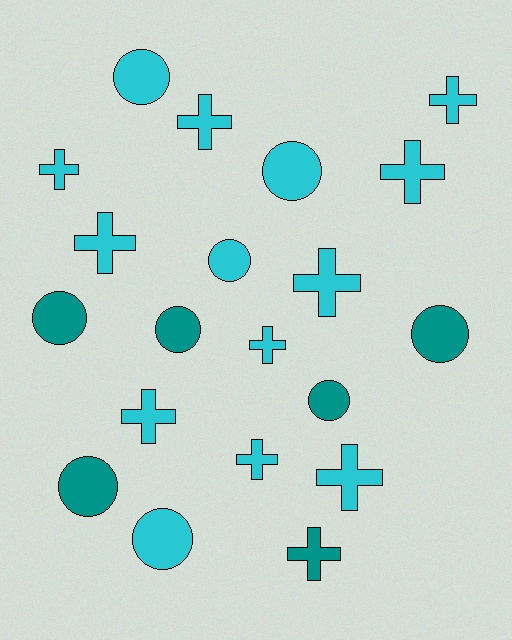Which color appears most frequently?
Cyan, with 14 objects.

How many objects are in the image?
There are 20 objects.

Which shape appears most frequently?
Cross, with 11 objects.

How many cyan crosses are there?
There are 10 cyan crosses.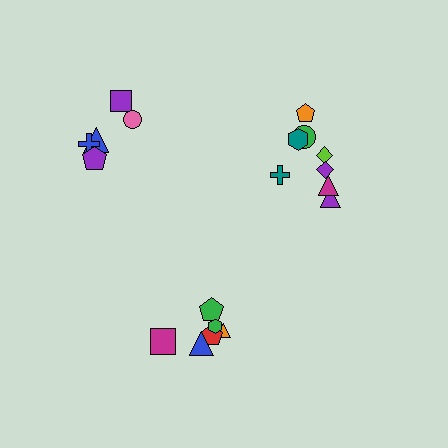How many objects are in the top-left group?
There are 5 objects.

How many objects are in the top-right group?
There are 8 objects.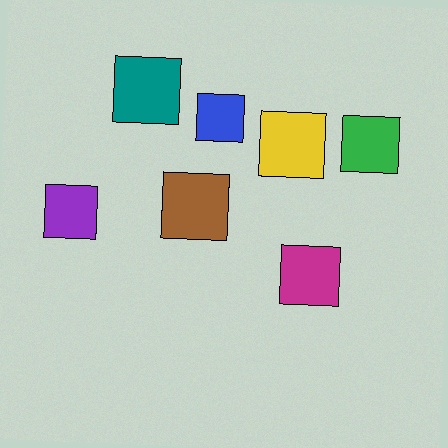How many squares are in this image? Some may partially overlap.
There are 7 squares.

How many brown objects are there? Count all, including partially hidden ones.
There is 1 brown object.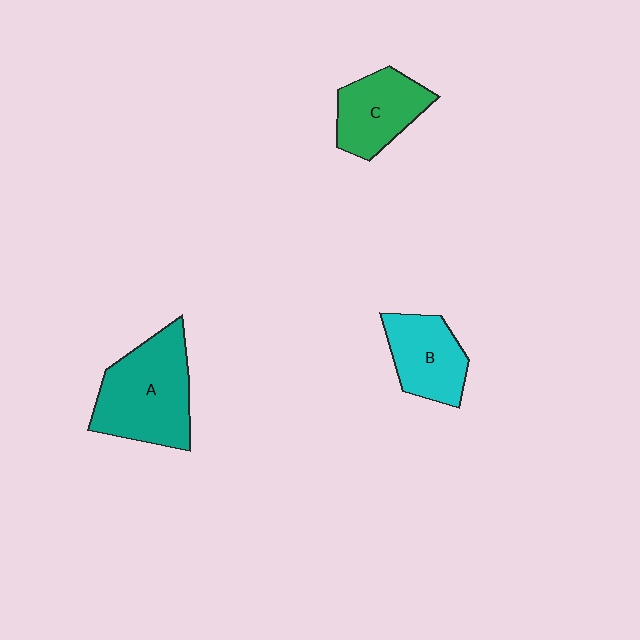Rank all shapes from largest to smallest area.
From largest to smallest: A (teal), C (green), B (cyan).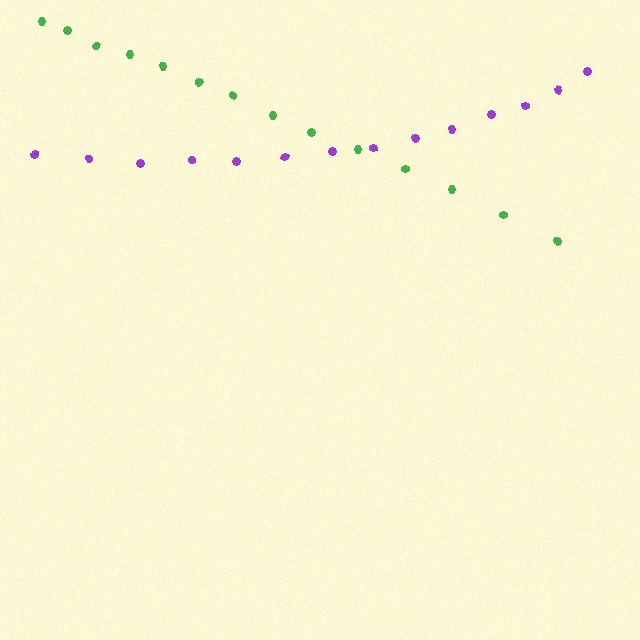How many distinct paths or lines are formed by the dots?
There are 2 distinct paths.